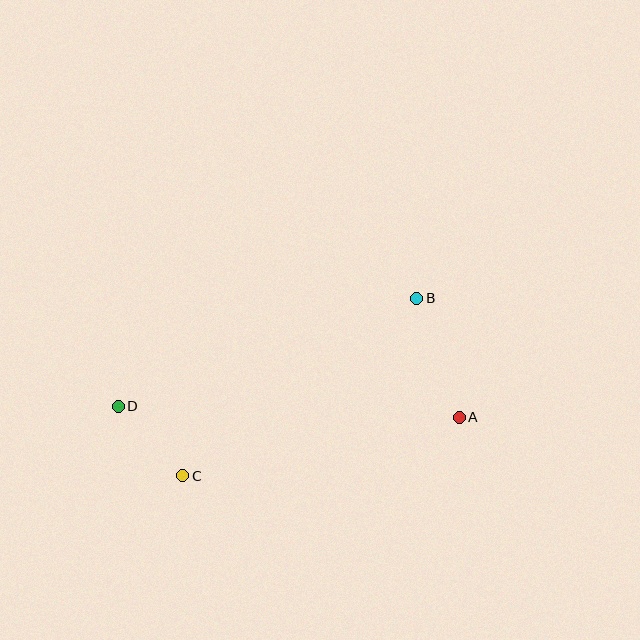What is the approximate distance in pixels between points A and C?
The distance between A and C is approximately 283 pixels.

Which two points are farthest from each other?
Points A and D are farthest from each other.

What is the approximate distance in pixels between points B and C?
The distance between B and C is approximately 294 pixels.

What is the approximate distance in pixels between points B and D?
The distance between B and D is approximately 318 pixels.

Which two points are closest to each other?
Points C and D are closest to each other.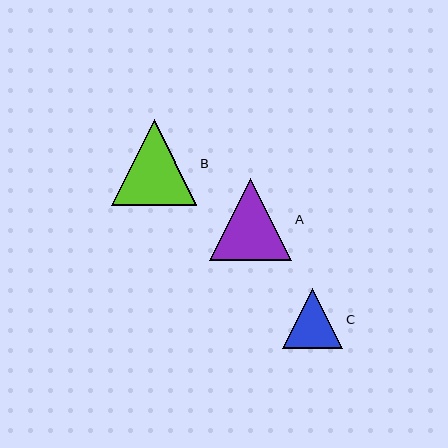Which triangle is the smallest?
Triangle C is the smallest with a size of approximately 60 pixels.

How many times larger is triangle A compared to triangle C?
Triangle A is approximately 1.4 times the size of triangle C.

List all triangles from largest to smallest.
From largest to smallest: B, A, C.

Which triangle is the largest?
Triangle B is the largest with a size of approximately 86 pixels.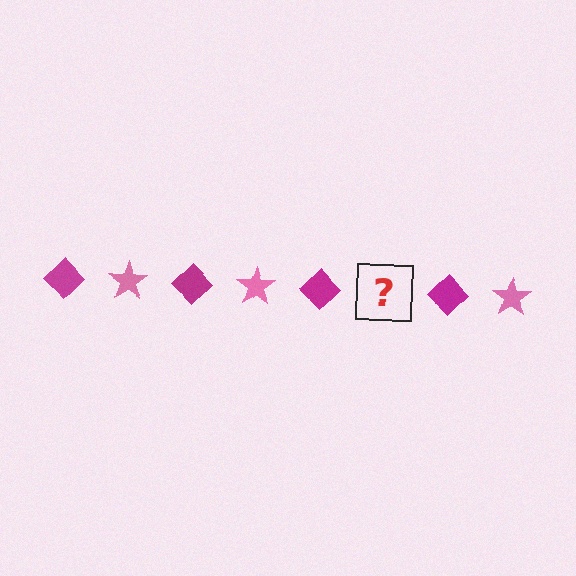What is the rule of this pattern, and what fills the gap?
The rule is that the pattern alternates between magenta diamond and pink star. The gap should be filled with a pink star.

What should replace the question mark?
The question mark should be replaced with a pink star.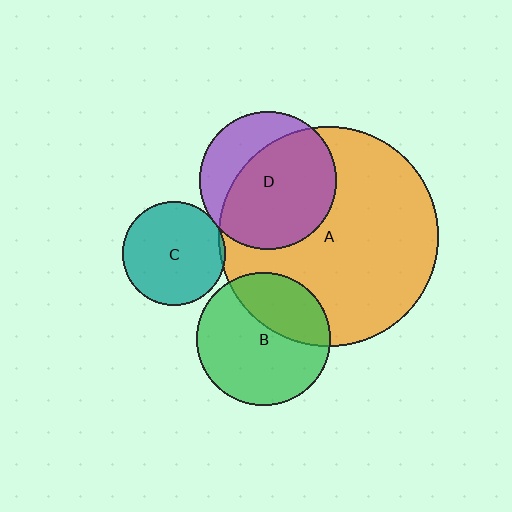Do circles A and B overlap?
Yes.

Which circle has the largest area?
Circle A (orange).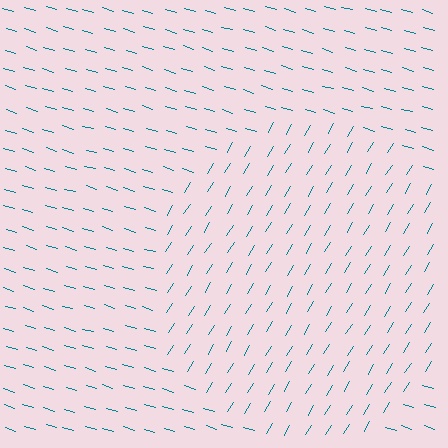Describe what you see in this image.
The image is filled with small teal line segments. A circle region in the image has lines oriented differently from the surrounding lines, creating a visible texture boundary.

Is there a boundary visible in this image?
Yes, there is a texture boundary formed by a change in line orientation.